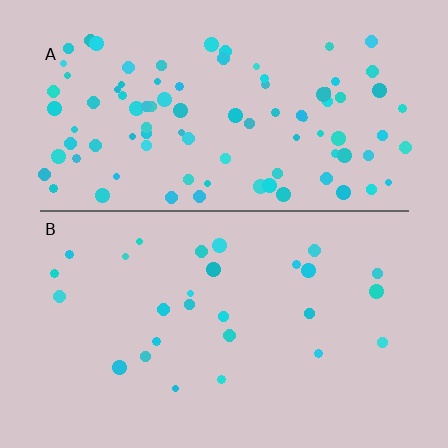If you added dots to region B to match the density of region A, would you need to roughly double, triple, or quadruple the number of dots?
Approximately triple.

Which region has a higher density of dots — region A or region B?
A (the top).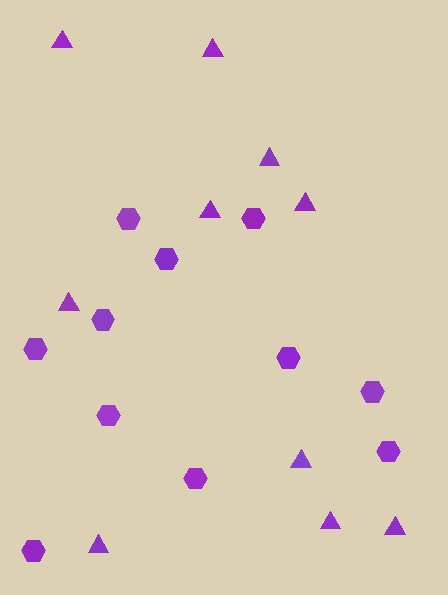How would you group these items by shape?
There are 2 groups: one group of triangles (10) and one group of hexagons (11).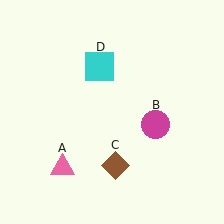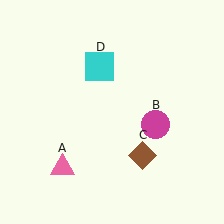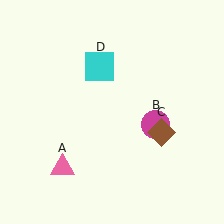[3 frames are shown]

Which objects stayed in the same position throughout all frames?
Pink triangle (object A) and magenta circle (object B) and cyan square (object D) remained stationary.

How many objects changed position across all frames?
1 object changed position: brown diamond (object C).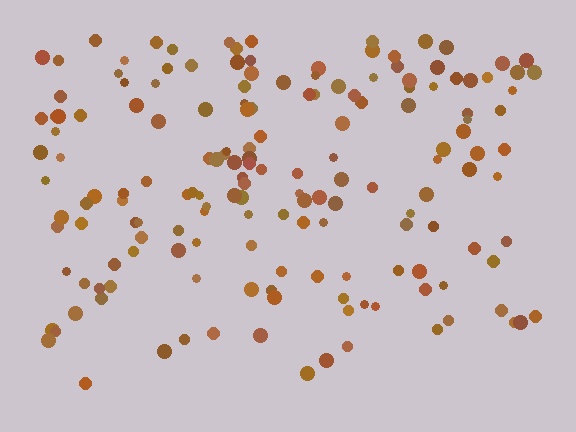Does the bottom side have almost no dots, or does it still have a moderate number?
Still a moderate number, just noticeably fewer than the top.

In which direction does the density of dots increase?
From bottom to top, with the top side densest.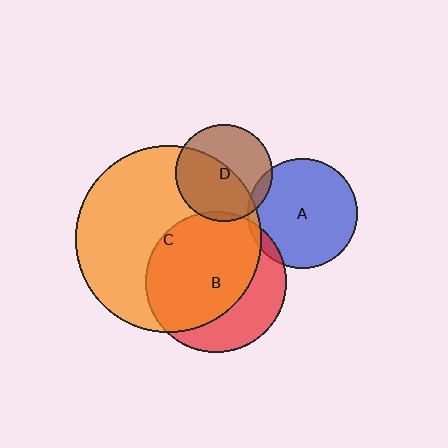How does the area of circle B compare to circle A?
Approximately 1.6 times.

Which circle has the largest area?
Circle C (orange).